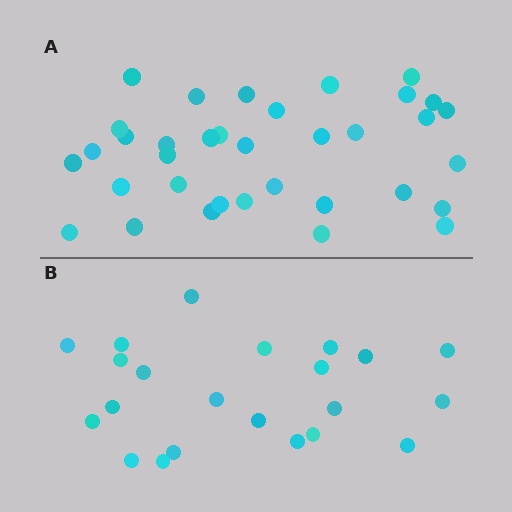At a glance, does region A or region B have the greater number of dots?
Region A (the top region) has more dots.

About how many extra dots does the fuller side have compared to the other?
Region A has approximately 15 more dots than region B.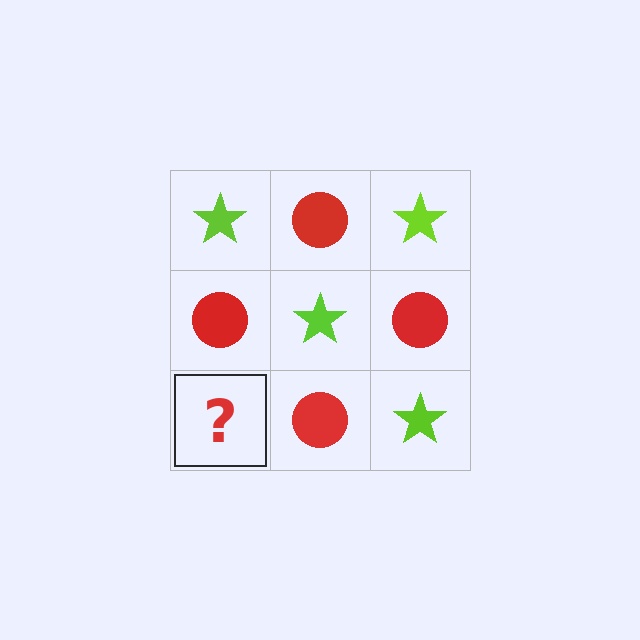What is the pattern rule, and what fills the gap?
The rule is that it alternates lime star and red circle in a checkerboard pattern. The gap should be filled with a lime star.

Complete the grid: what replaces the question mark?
The question mark should be replaced with a lime star.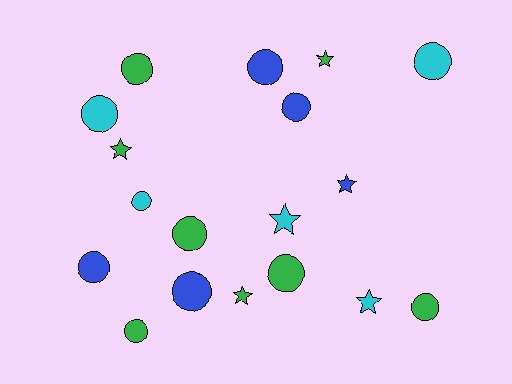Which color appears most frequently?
Green, with 8 objects.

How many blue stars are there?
There is 1 blue star.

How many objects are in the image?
There are 18 objects.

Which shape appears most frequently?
Circle, with 12 objects.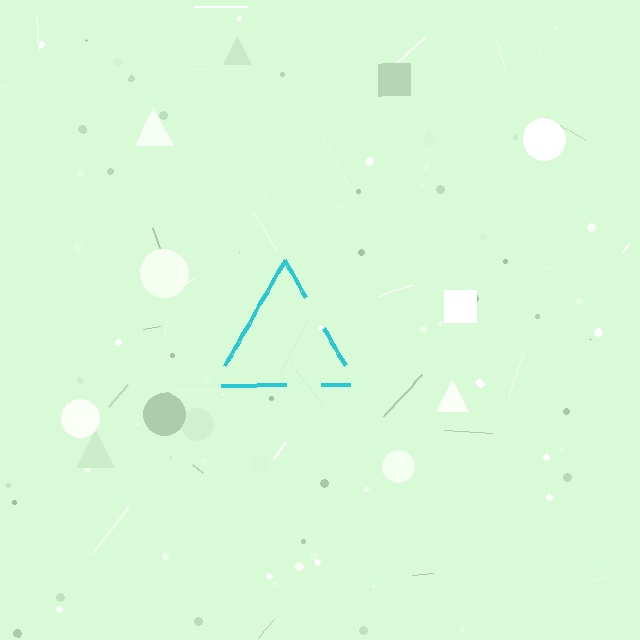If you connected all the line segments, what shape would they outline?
They would outline a triangle.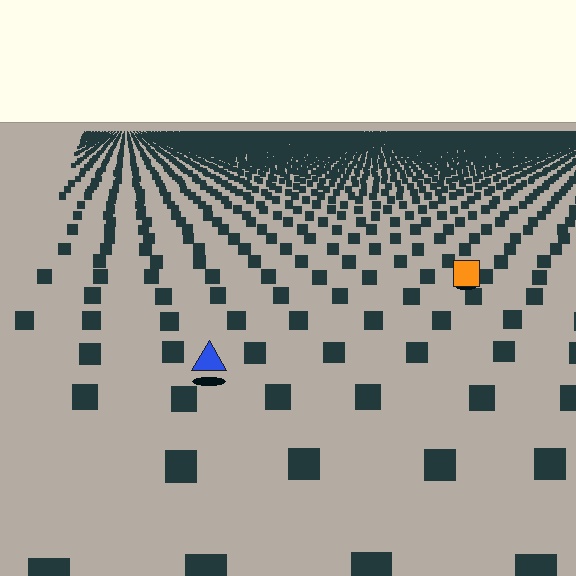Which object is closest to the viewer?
The blue triangle is closest. The texture marks near it are larger and more spread out.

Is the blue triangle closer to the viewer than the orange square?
Yes. The blue triangle is closer — you can tell from the texture gradient: the ground texture is coarser near it.